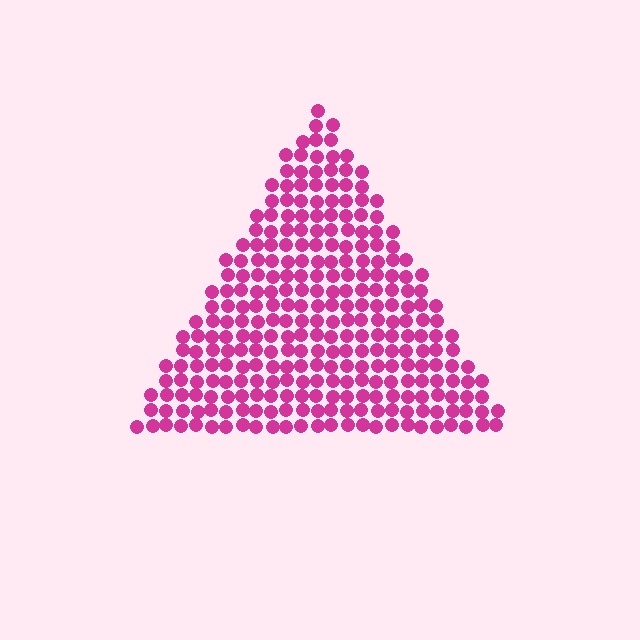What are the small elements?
The small elements are circles.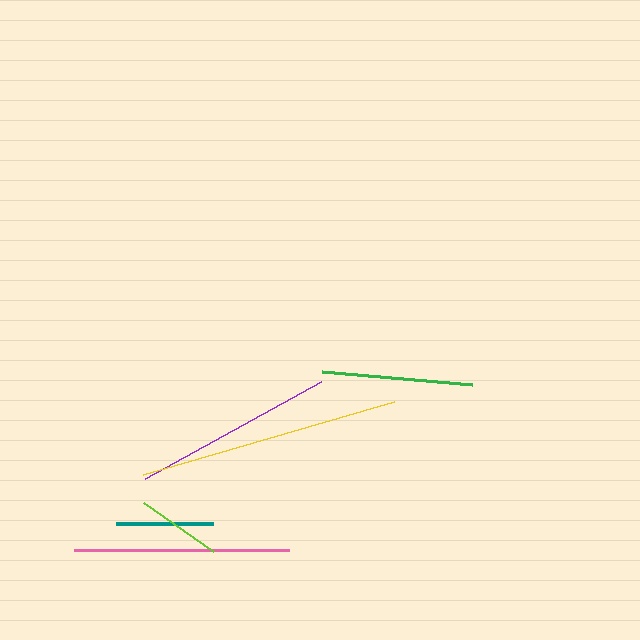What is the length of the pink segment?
The pink segment is approximately 215 pixels long.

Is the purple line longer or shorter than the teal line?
The purple line is longer than the teal line.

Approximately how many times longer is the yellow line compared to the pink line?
The yellow line is approximately 1.2 times the length of the pink line.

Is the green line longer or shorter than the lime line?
The green line is longer than the lime line.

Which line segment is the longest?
The yellow line is the longest at approximately 261 pixels.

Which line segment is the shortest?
The lime line is the shortest at approximately 85 pixels.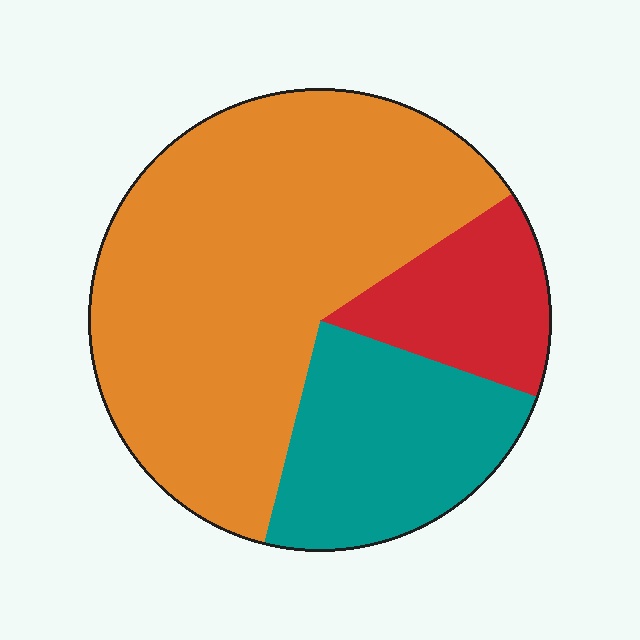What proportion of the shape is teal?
Teal takes up less than a quarter of the shape.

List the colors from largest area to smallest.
From largest to smallest: orange, teal, red.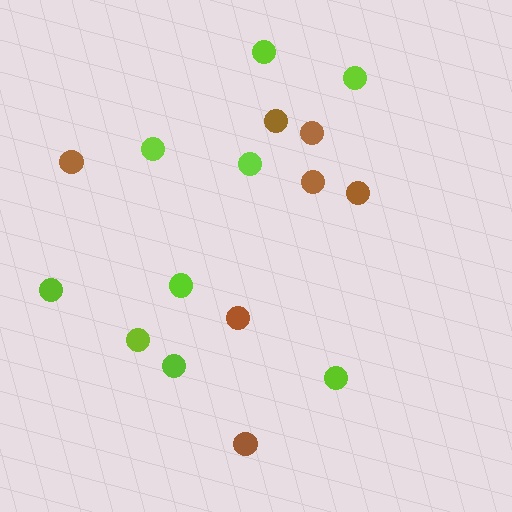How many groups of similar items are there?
There are 2 groups: one group of lime circles (9) and one group of brown circles (7).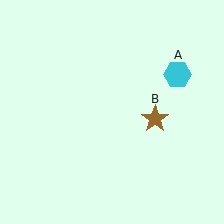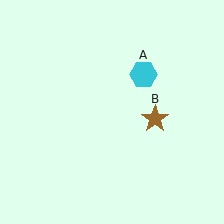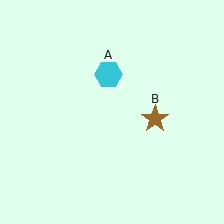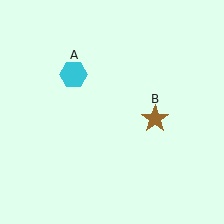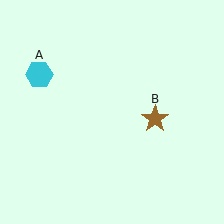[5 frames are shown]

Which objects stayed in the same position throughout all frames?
Brown star (object B) remained stationary.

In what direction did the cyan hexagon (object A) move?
The cyan hexagon (object A) moved left.